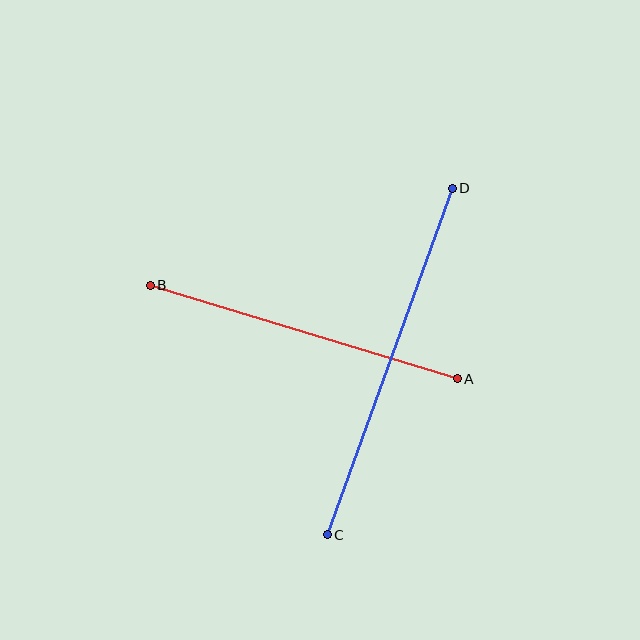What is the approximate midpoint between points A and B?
The midpoint is at approximately (304, 332) pixels.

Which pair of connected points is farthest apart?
Points C and D are farthest apart.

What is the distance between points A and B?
The distance is approximately 321 pixels.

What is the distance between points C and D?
The distance is approximately 368 pixels.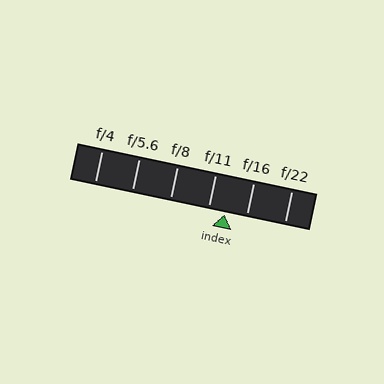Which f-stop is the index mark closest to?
The index mark is closest to f/11.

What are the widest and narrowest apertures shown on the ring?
The widest aperture shown is f/4 and the narrowest is f/22.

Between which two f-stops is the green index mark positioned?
The index mark is between f/11 and f/16.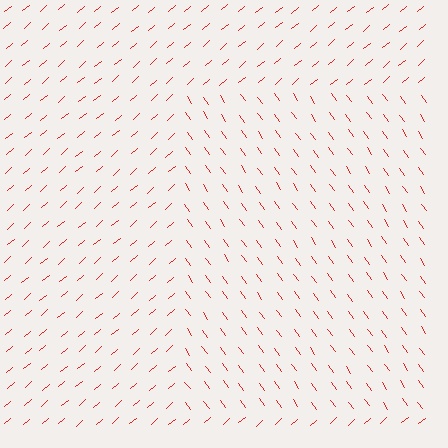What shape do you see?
I see a rectangle.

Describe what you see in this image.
The image is filled with small red line segments. A rectangle region in the image has lines oriented differently from the surrounding lines, creating a visible texture boundary.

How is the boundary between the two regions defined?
The boundary is defined purely by a change in line orientation (approximately 85 degrees difference). All lines are the same color and thickness.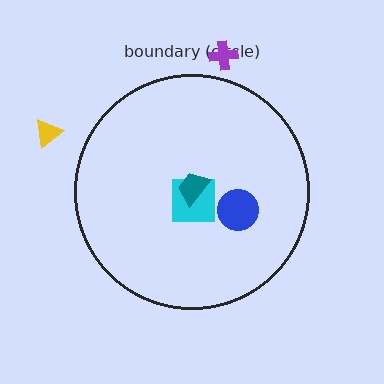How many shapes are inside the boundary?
3 inside, 2 outside.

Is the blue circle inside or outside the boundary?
Inside.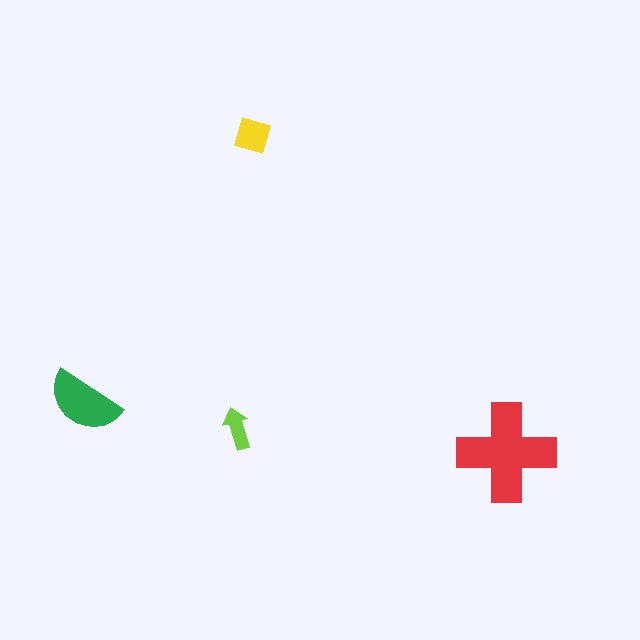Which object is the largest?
The red cross.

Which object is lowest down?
The red cross is bottommost.